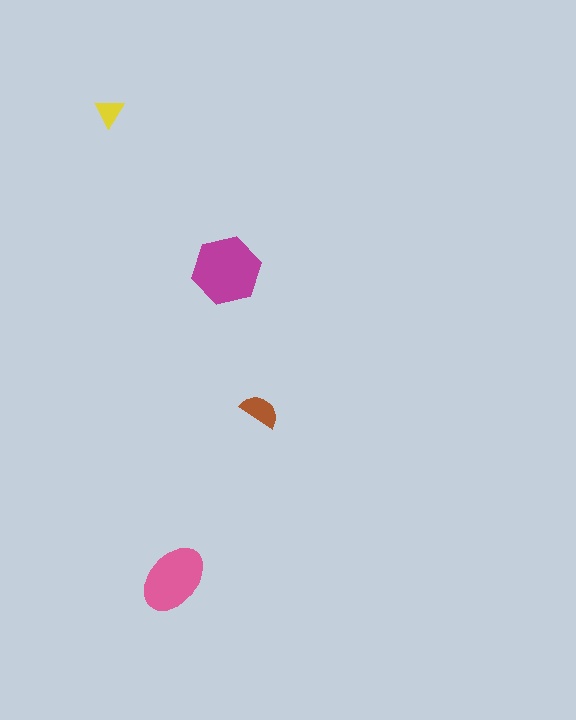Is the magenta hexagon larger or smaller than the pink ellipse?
Larger.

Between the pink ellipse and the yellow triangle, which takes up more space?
The pink ellipse.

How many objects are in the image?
There are 4 objects in the image.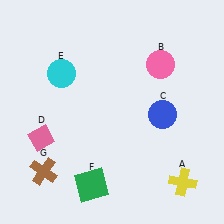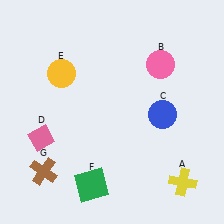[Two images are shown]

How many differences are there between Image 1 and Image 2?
There is 1 difference between the two images.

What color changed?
The circle (E) changed from cyan in Image 1 to yellow in Image 2.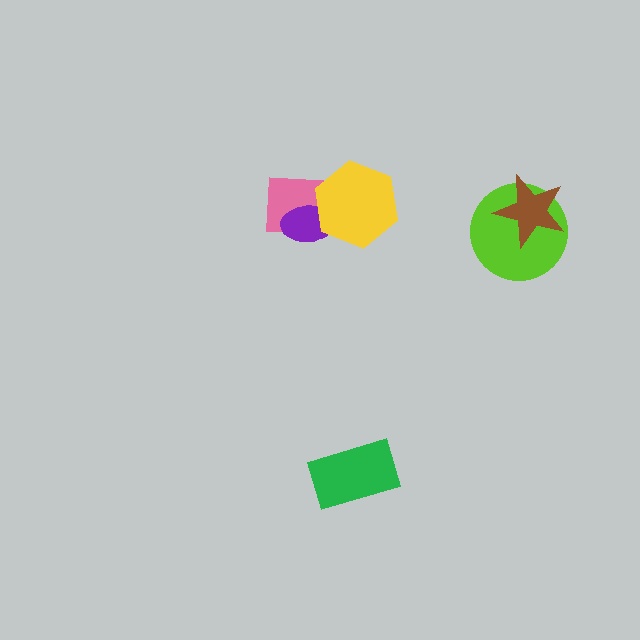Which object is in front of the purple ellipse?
The yellow hexagon is in front of the purple ellipse.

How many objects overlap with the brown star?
1 object overlaps with the brown star.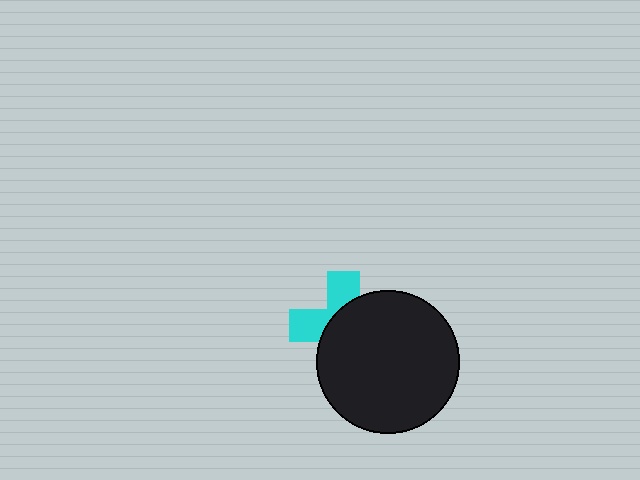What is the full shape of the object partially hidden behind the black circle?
The partially hidden object is a cyan cross.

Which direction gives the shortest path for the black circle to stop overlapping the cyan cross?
Moving toward the lower-right gives the shortest separation.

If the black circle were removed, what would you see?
You would see the complete cyan cross.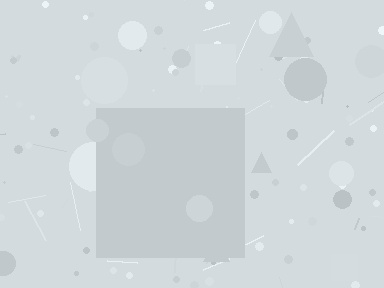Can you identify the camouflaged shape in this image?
The camouflaged shape is a square.